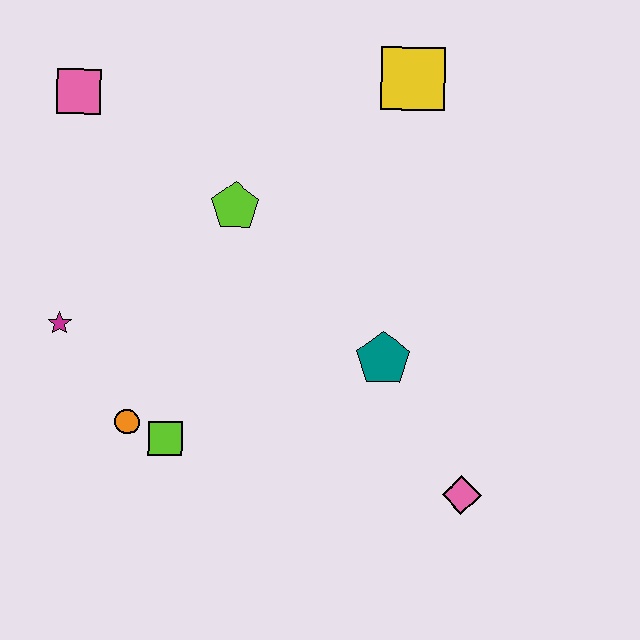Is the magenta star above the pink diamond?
Yes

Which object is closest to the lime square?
The orange circle is closest to the lime square.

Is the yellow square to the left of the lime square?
No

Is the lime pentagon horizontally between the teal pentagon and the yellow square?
No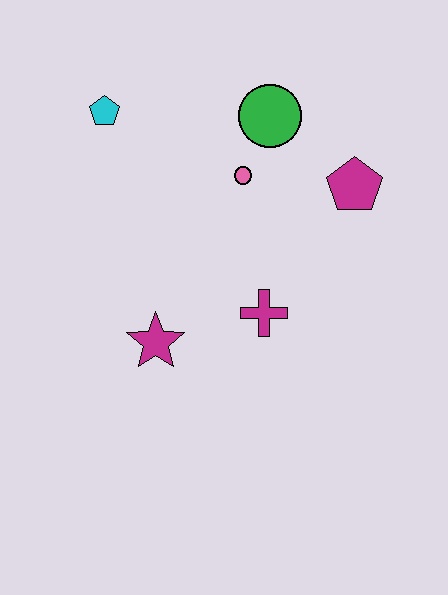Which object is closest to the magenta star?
The magenta cross is closest to the magenta star.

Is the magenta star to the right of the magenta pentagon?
No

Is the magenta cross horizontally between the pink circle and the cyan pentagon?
No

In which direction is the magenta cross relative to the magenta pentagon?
The magenta cross is below the magenta pentagon.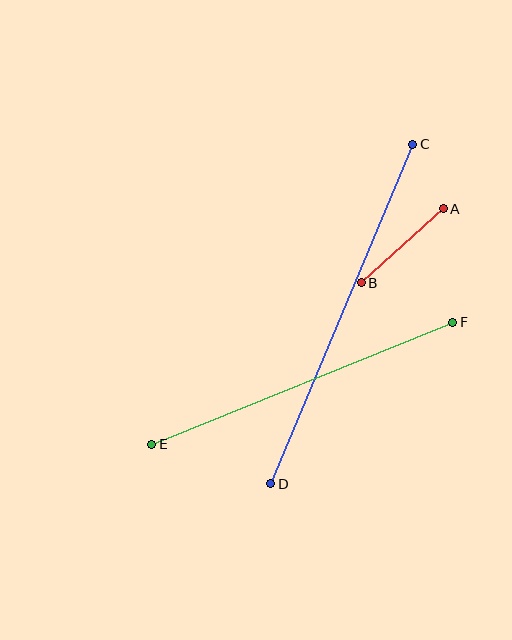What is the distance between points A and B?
The distance is approximately 110 pixels.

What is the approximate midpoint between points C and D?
The midpoint is at approximately (342, 314) pixels.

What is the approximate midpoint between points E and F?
The midpoint is at approximately (302, 383) pixels.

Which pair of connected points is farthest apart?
Points C and D are farthest apart.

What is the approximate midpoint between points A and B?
The midpoint is at approximately (402, 246) pixels.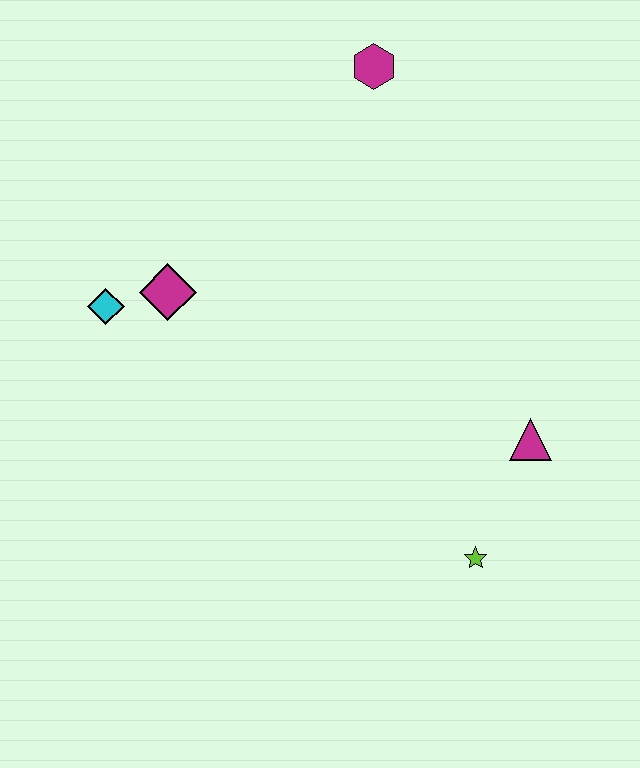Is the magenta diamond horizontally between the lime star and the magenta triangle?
No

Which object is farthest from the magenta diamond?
The lime star is farthest from the magenta diamond.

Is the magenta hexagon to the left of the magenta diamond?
No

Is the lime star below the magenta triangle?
Yes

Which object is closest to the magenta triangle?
The lime star is closest to the magenta triangle.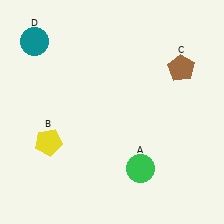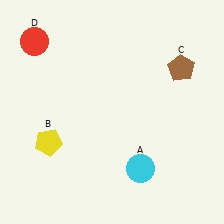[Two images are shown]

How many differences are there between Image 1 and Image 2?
There are 2 differences between the two images.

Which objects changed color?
A changed from green to cyan. D changed from teal to red.